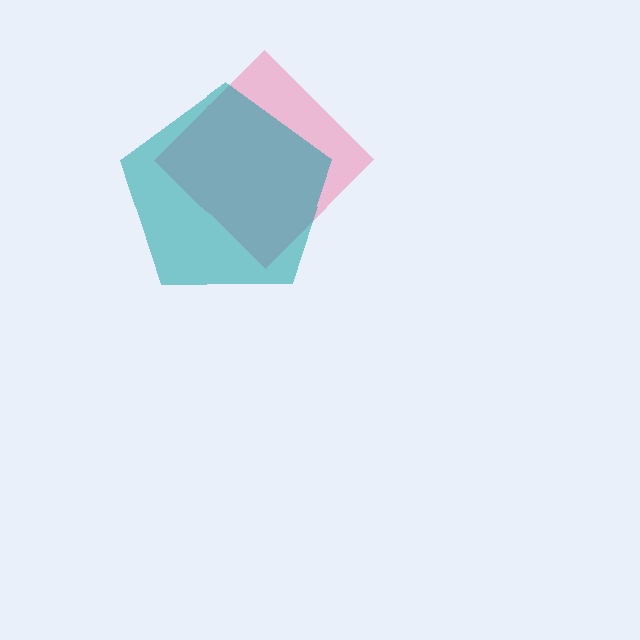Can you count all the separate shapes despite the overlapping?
Yes, there are 2 separate shapes.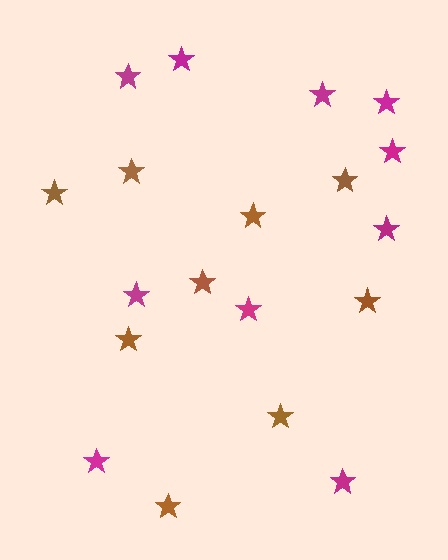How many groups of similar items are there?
There are 2 groups: one group of magenta stars (10) and one group of brown stars (9).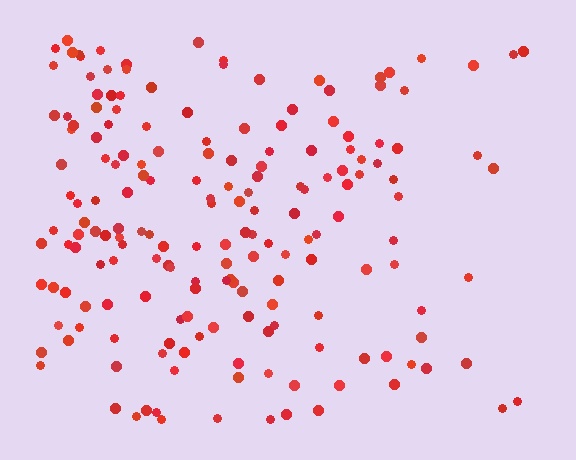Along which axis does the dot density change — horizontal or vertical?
Horizontal.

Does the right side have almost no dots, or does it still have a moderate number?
Still a moderate number, just noticeably fewer than the left.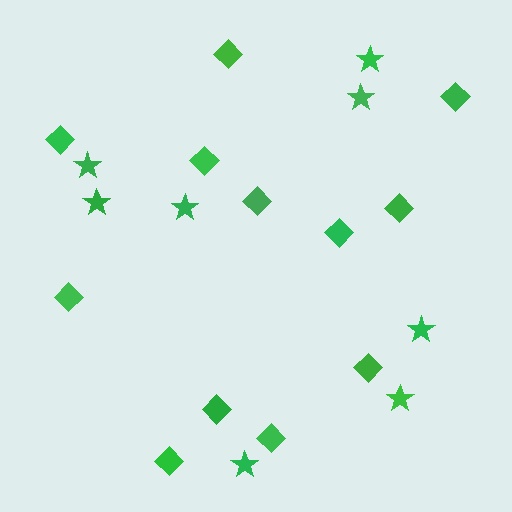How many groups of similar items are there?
There are 2 groups: one group of diamonds (12) and one group of stars (8).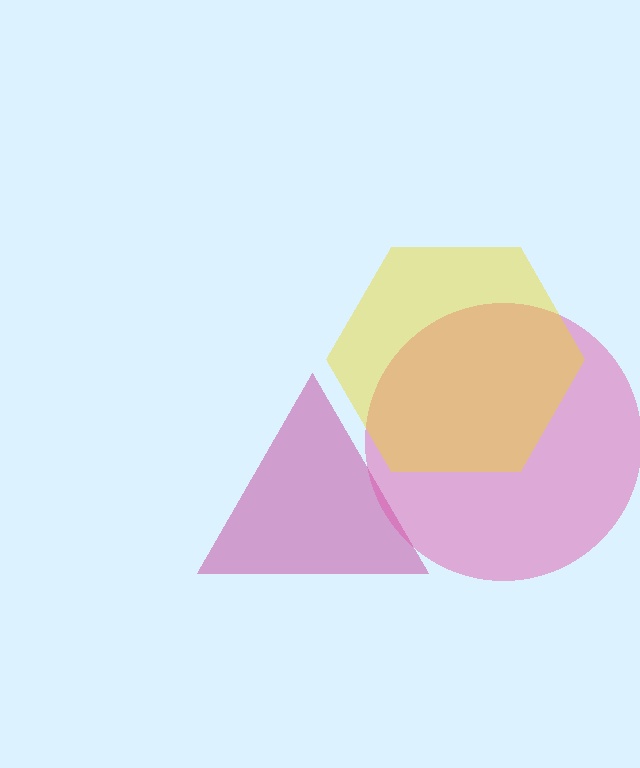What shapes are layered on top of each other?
The layered shapes are: a magenta triangle, a pink circle, a yellow hexagon.